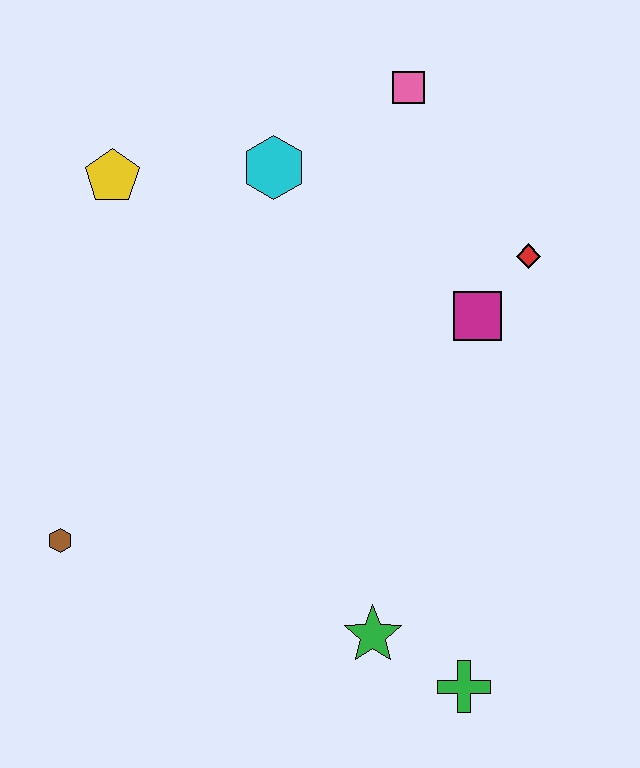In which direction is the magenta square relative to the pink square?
The magenta square is below the pink square.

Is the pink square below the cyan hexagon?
No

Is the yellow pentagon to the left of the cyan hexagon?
Yes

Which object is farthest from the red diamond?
The brown hexagon is farthest from the red diamond.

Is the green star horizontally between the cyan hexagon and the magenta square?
Yes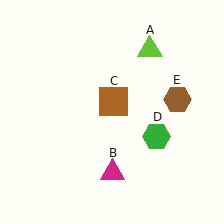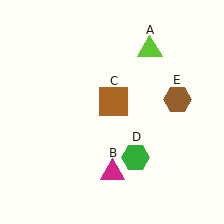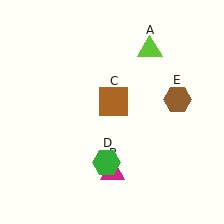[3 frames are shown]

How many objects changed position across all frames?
1 object changed position: green hexagon (object D).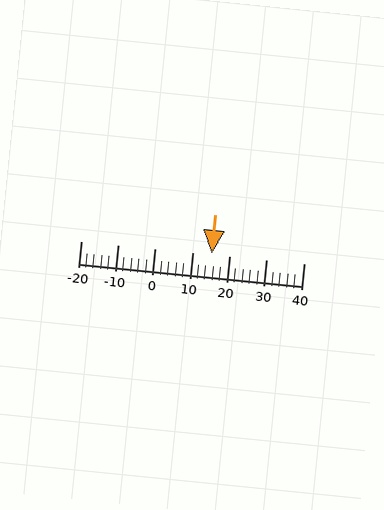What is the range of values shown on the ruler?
The ruler shows values from -20 to 40.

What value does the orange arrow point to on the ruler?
The orange arrow points to approximately 15.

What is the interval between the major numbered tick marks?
The major tick marks are spaced 10 units apart.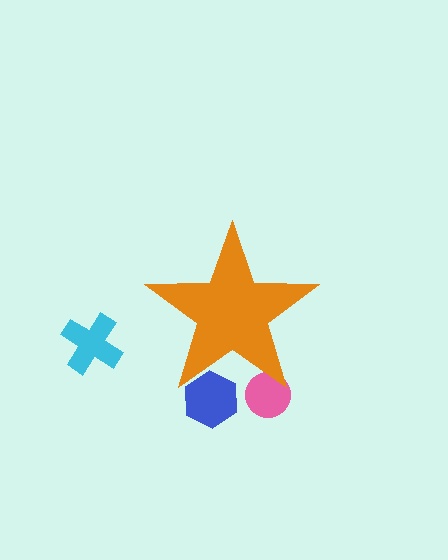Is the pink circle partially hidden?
Yes, the pink circle is partially hidden behind the orange star.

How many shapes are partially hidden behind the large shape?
2 shapes are partially hidden.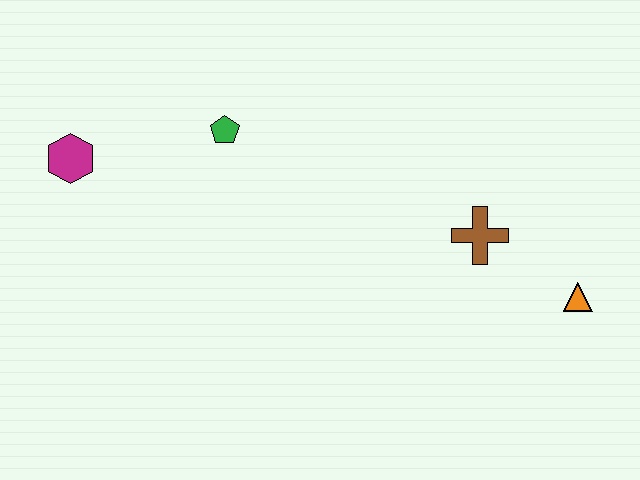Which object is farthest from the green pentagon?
The orange triangle is farthest from the green pentagon.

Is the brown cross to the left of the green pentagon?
No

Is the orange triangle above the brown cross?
No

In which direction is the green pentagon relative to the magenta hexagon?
The green pentagon is to the right of the magenta hexagon.